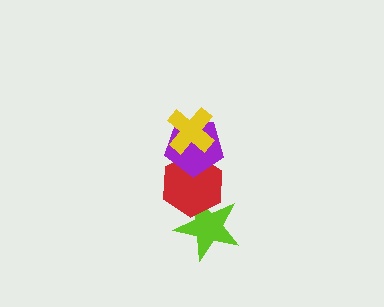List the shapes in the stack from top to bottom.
From top to bottom: the yellow cross, the purple pentagon, the red hexagon, the lime star.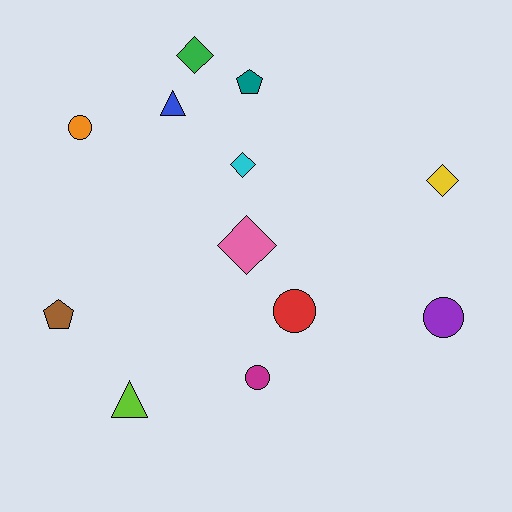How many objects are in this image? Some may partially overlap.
There are 12 objects.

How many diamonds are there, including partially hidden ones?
There are 4 diamonds.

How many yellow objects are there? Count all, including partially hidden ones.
There is 1 yellow object.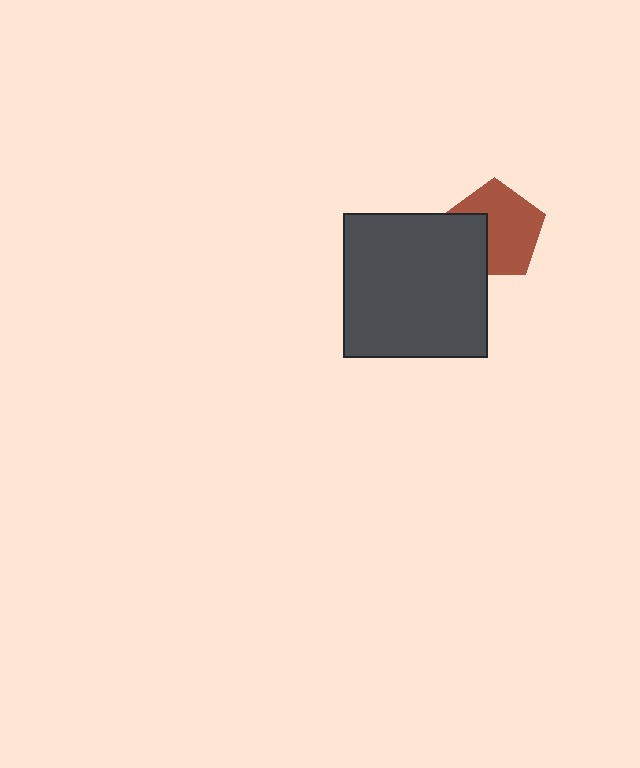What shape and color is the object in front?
The object in front is a dark gray square.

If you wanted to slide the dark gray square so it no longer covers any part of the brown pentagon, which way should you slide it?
Slide it left — that is the most direct way to separate the two shapes.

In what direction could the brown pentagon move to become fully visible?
The brown pentagon could move right. That would shift it out from behind the dark gray square entirely.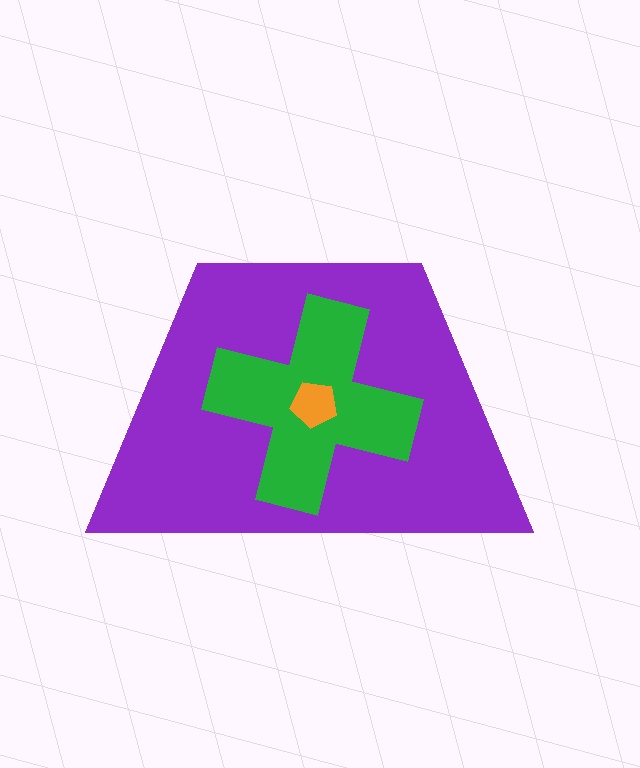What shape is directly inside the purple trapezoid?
The green cross.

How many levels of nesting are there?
3.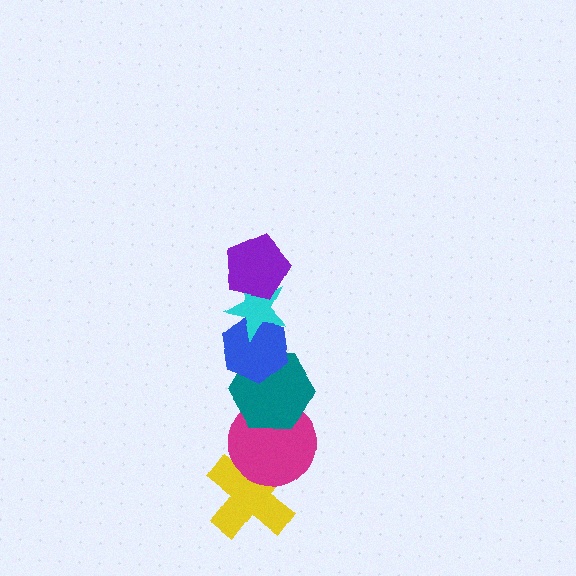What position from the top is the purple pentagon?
The purple pentagon is 1st from the top.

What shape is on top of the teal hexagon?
The blue hexagon is on top of the teal hexagon.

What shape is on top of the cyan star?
The purple pentagon is on top of the cyan star.